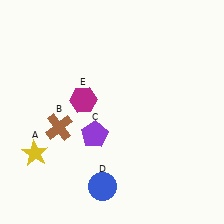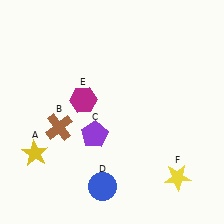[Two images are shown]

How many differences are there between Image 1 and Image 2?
There is 1 difference between the two images.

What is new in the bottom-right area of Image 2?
A yellow star (F) was added in the bottom-right area of Image 2.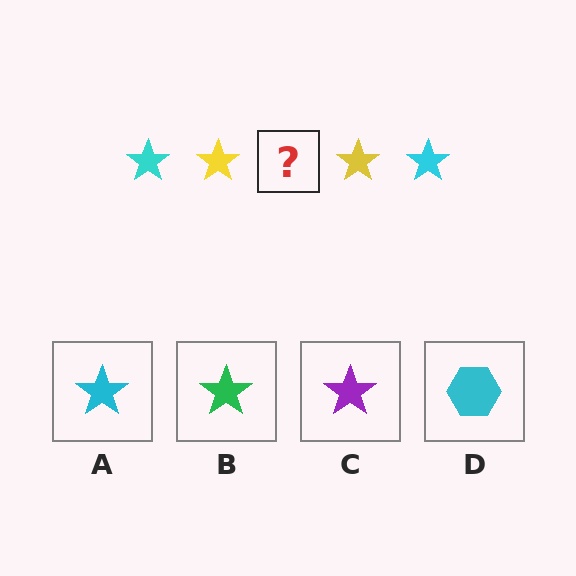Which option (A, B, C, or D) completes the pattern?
A.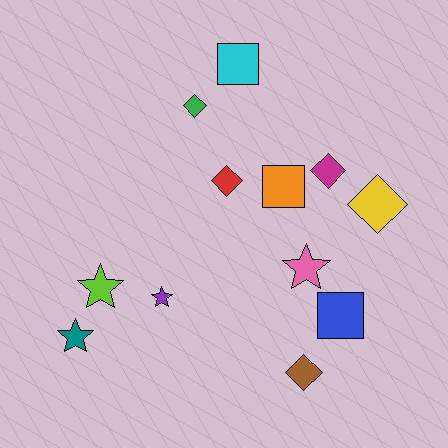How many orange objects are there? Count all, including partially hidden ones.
There is 1 orange object.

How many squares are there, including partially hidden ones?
There are 3 squares.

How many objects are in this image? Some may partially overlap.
There are 12 objects.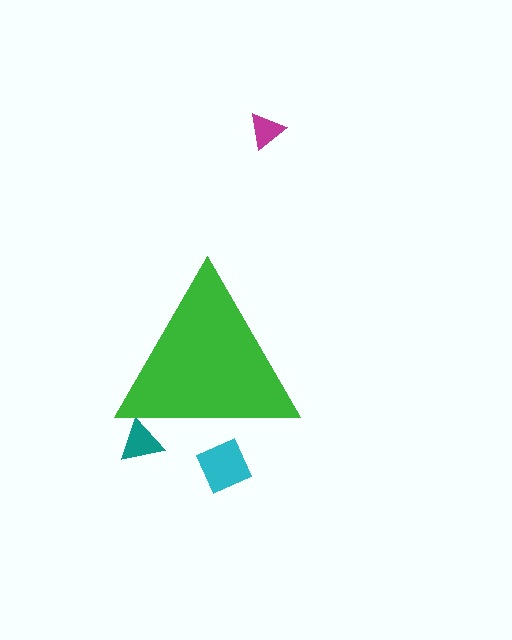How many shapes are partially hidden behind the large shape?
2 shapes are partially hidden.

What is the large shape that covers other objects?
A green triangle.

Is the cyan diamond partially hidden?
Yes, the cyan diamond is partially hidden behind the green triangle.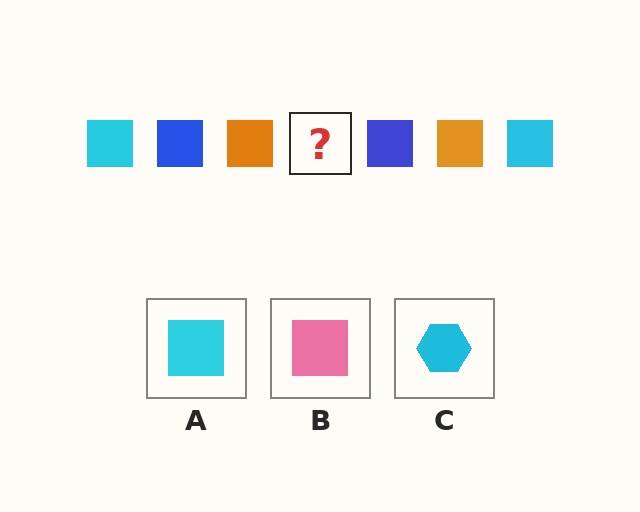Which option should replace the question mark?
Option A.